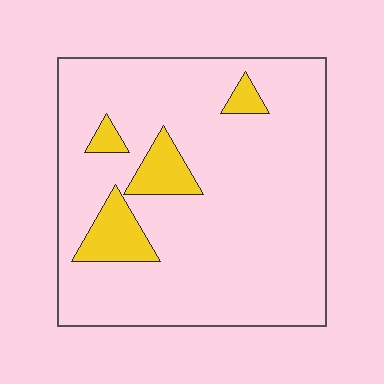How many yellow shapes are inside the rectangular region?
4.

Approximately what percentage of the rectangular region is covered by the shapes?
Approximately 10%.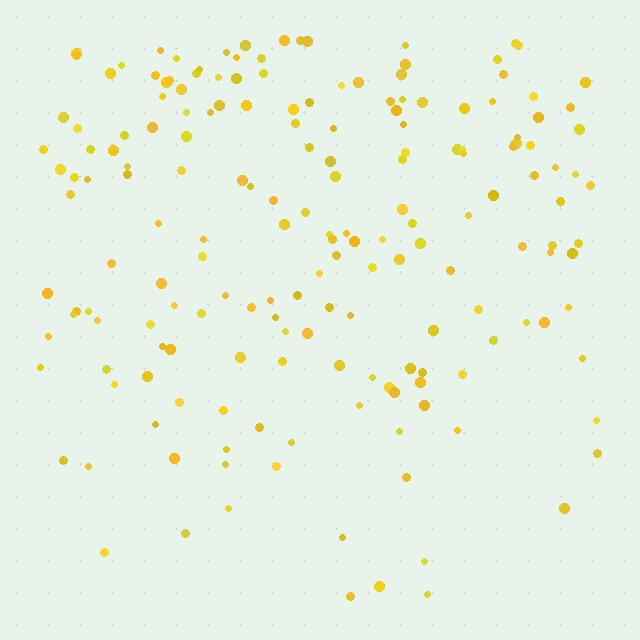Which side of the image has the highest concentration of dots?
The top.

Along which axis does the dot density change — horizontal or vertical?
Vertical.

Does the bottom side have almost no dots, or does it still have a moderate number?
Still a moderate number, just noticeably fewer than the top.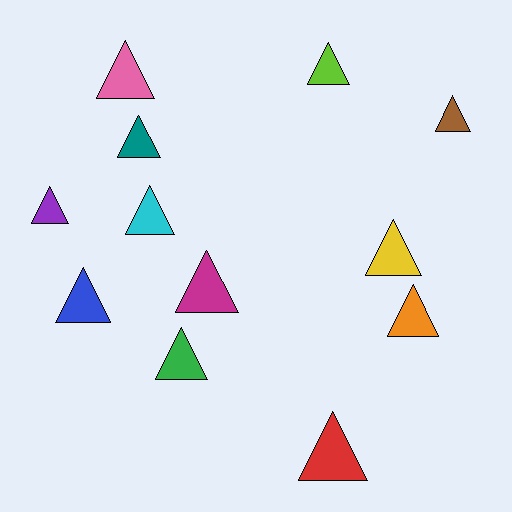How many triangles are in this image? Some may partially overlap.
There are 12 triangles.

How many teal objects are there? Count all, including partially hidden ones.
There is 1 teal object.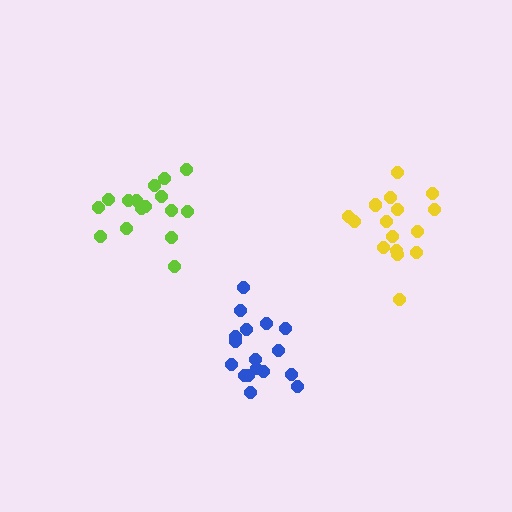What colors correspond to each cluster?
The clusters are colored: yellow, blue, lime.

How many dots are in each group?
Group 1: 17 dots, Group 2: 17 dots, Group 3: 16 dots (50 total).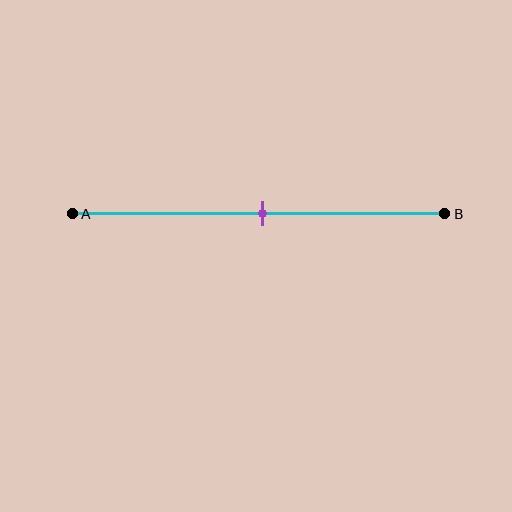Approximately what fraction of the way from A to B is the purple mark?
The purple mark is approximately 50% of the way from A to B.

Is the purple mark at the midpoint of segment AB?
Yes, the mark is approximately at the midpoint.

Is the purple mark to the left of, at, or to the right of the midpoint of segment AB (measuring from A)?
The purple mark is approximately at the midpoint of segment AB.